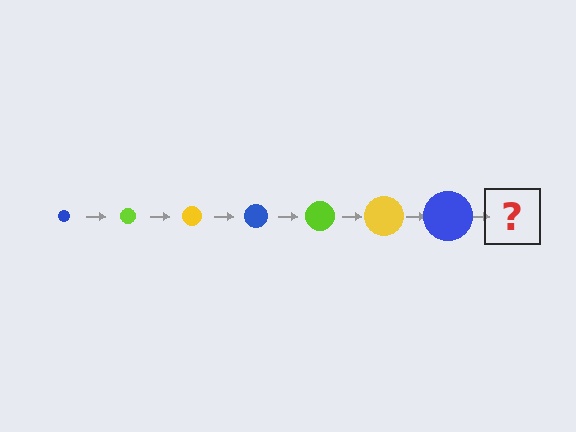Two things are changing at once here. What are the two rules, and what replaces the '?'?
The two rules are that the circle grows larger each step and the color cycles through blue, lime, and yellow. The '?' should be a lime circle, larger than the previous one.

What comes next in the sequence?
The next element should be a lime circle, larger than the previous one.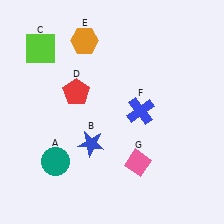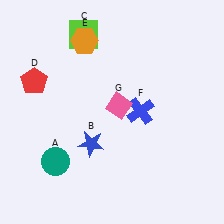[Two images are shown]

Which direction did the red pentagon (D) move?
The red pentagon (D) moved left.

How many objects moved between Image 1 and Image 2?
3 objects moved between the two images.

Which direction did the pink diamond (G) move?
The pink diamond (G) moved up.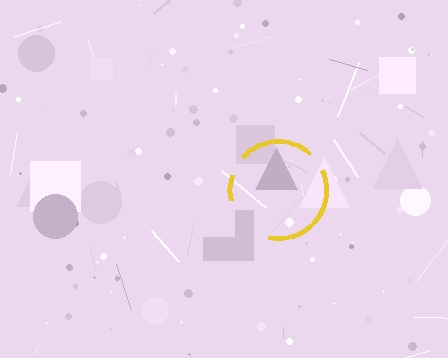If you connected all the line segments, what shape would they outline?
They would outline a circle.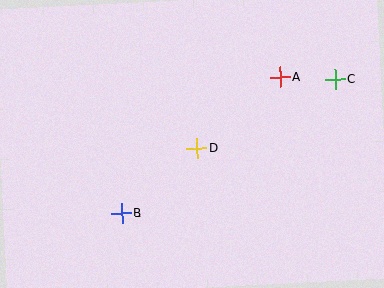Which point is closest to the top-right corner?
Point C is closest to the top-right corner.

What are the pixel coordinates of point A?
Point A is at (280, 77).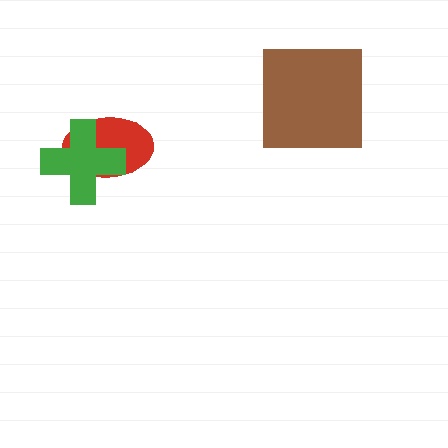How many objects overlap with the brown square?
0 objects overlap with the brown square.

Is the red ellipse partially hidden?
Yes, it is partially covered by another shape.